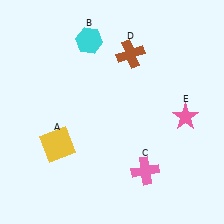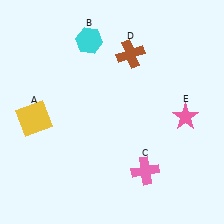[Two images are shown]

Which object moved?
The yellow square (A) moved up.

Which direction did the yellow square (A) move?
The yellow square (A) moved up.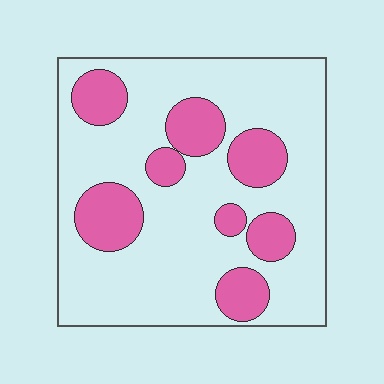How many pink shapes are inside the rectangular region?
8.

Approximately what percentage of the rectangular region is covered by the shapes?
Approximately 25%.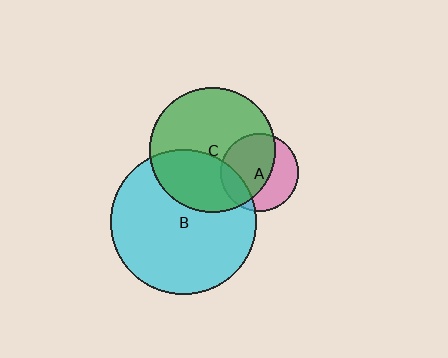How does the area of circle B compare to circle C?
Approximately 1.4 times.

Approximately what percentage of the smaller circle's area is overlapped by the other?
Approximately 20%.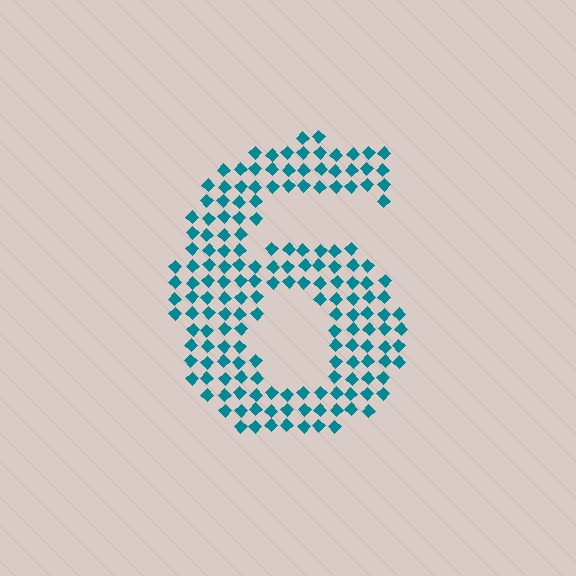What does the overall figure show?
The overall figure shows the digit 6.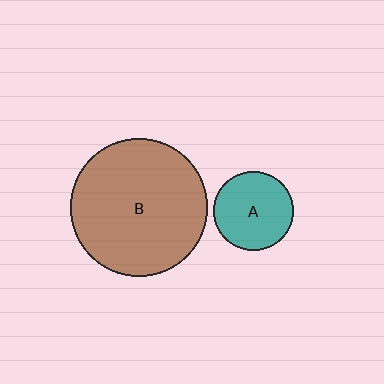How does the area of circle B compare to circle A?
Approximately 3.0 times.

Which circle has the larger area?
Circle B (brown).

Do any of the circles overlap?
No, none of the circles overlap.